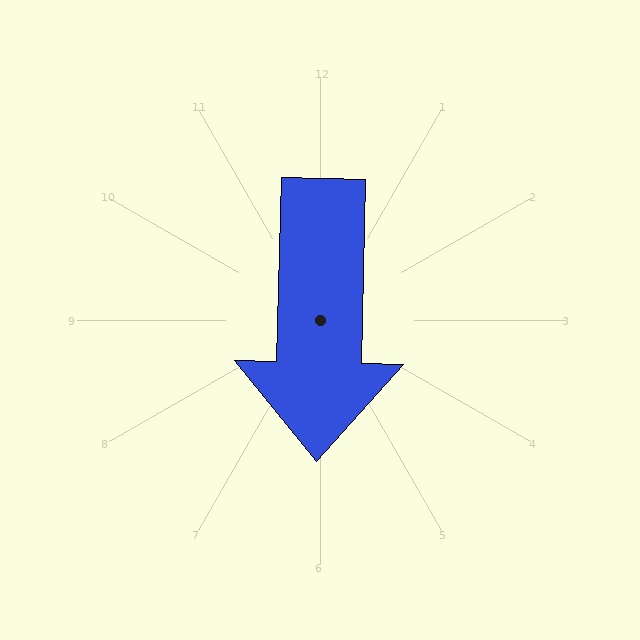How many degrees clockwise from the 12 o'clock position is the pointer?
Approximately 181 degrees.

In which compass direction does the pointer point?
South.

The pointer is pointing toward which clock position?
Roughly 6 o'clock.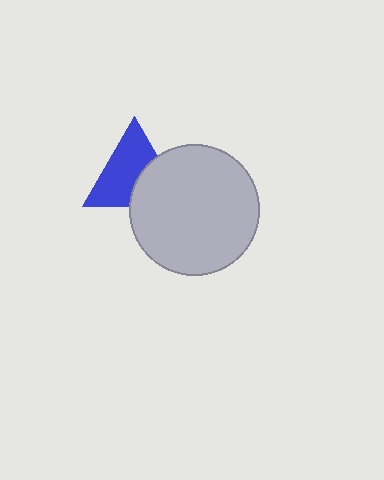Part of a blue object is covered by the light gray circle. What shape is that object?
It is a triangle.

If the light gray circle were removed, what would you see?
You would see the complete blue triangle.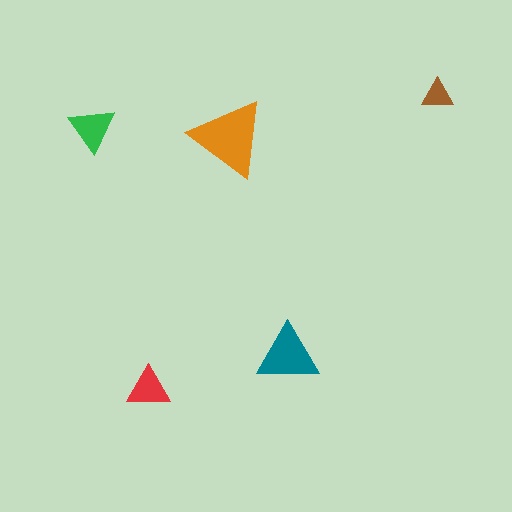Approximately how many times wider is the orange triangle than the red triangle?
About 2 times wider.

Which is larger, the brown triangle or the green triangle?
The green one.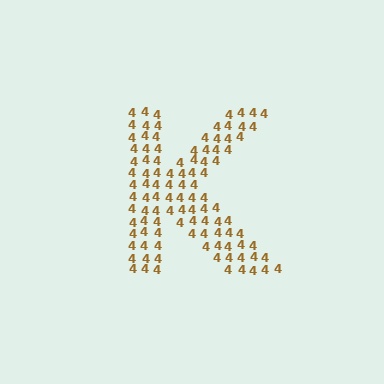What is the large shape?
The large shape is the letter K.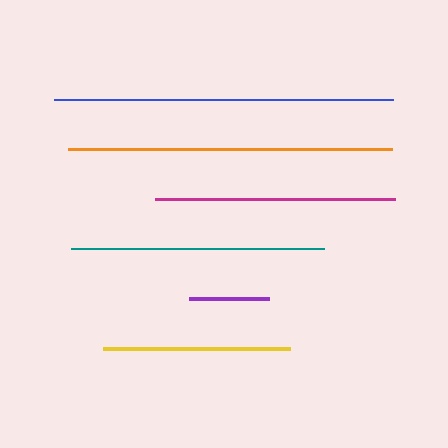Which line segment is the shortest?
The purple line is the shortest at approximately 80 pixels.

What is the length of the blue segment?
The blue segment is approximately 339 pixels long.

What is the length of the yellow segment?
The yellow segment is approximately 187 pixels long.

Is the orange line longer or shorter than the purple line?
The orange line is longer than the purple line.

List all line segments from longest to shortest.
From longest to shortest: blue, orange, teal, magenta, yellow, purple.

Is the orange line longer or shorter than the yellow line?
The orange line is longer than the yellow line.